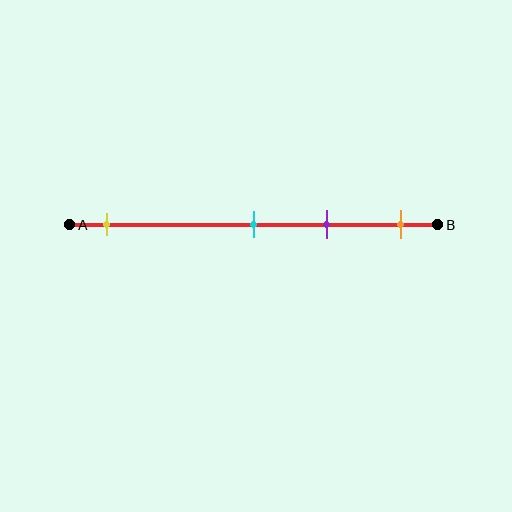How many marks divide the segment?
There are 4 marks dividing the segment.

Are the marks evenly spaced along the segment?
No, the marks are not evenly spaced.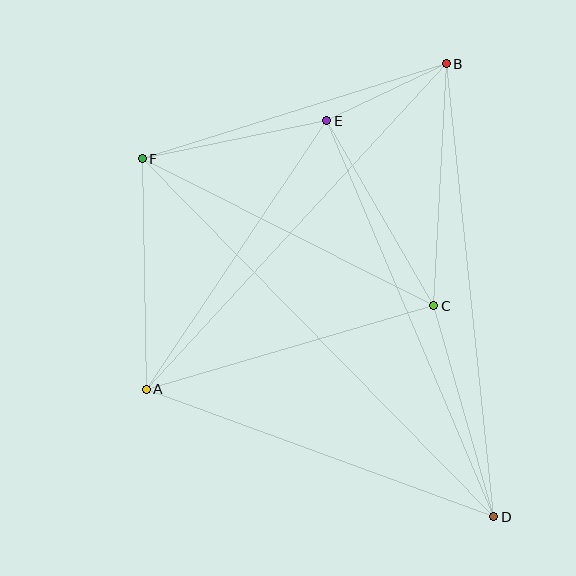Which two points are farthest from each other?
Points D and F are farthest from each other.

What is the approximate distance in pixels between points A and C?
The distance between A and C is approximately 299 pixels.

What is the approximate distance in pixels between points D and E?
The distance between D and E is approximately 430 pixels.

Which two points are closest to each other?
Points B and E are closest to each other.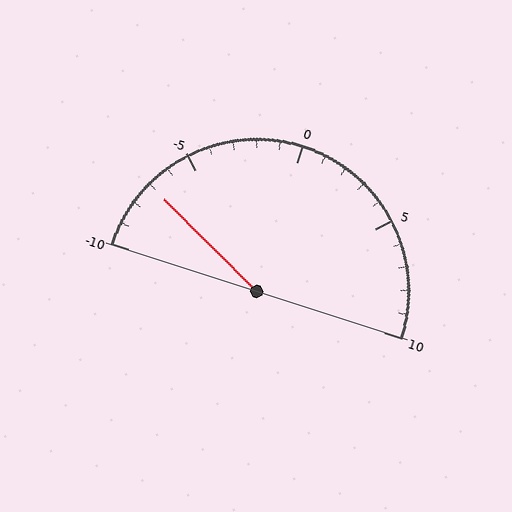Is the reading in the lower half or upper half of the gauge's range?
The reading is in the lower half of the range (-10 to 10).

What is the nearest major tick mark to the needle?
The nearest major tick mark is -5.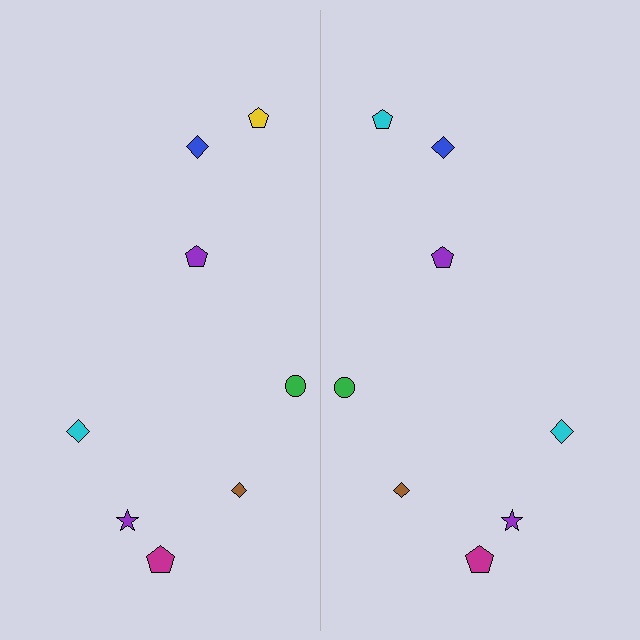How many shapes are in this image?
There are 16 shapes in this image.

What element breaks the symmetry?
The cyan pentagon on the right side breaks the symmetry — its mirror counterpart is yellow.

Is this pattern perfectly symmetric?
No, the pattern is not perfectly symmetric. The cyan pentagon on the right side breaks the symmetry — its mirror counterpart is yellow.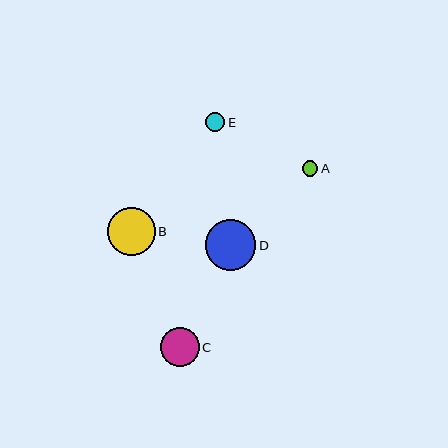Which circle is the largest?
Circle D is the largest with a size of approximately 51 pixels.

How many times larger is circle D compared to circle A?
Circle D is approximately 3.3 times the size of circle A.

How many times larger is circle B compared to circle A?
Circle B is approximately 3.1 times the size of circle A.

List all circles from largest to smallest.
From largest to smallest: D, B, C, E, A.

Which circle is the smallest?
Circle A is the smallest with a size of approximately 16 pixels.